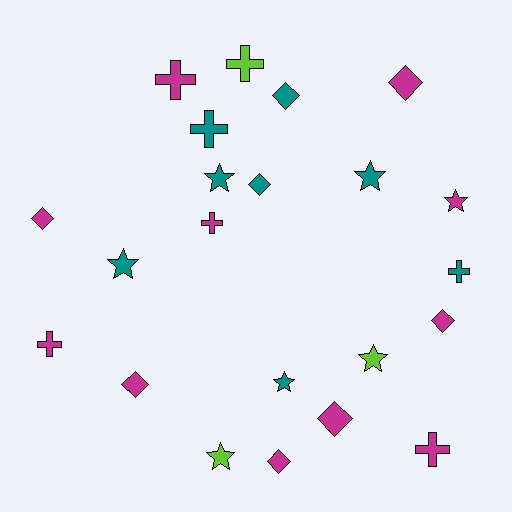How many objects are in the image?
There are 22 objects.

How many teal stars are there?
There are 4 teal stars.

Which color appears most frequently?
Magenta, with 11 objects.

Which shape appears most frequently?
Diamond, with 8 objects.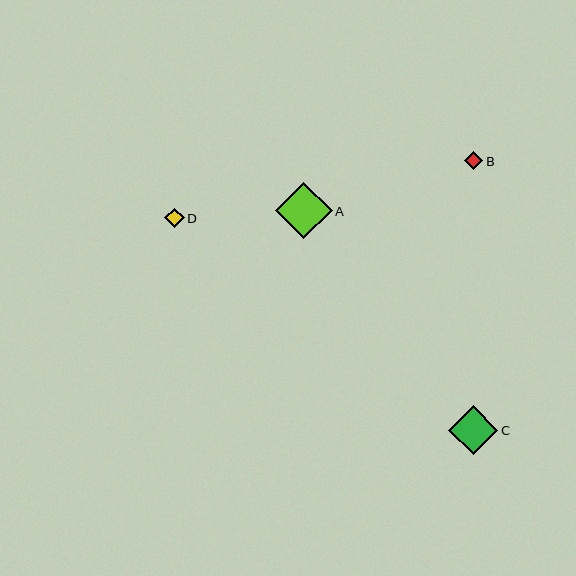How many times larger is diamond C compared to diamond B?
Diamond C is approximately 2.7 times the size of diamond B.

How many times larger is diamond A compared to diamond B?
Diamond A is approximately 3.1 times the size of diamond B.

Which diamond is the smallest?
Diamond B is the smallest with a size of approximately 18 pixels.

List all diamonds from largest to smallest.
From largest to smallest: A, C, D, B.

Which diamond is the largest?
Diamond A is the largest with a size of approximately 57 pixels.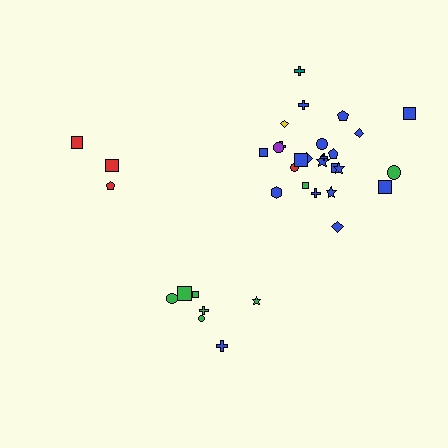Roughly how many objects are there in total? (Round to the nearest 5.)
Roughly 35 objects in total.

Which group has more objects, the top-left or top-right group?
The top-right group.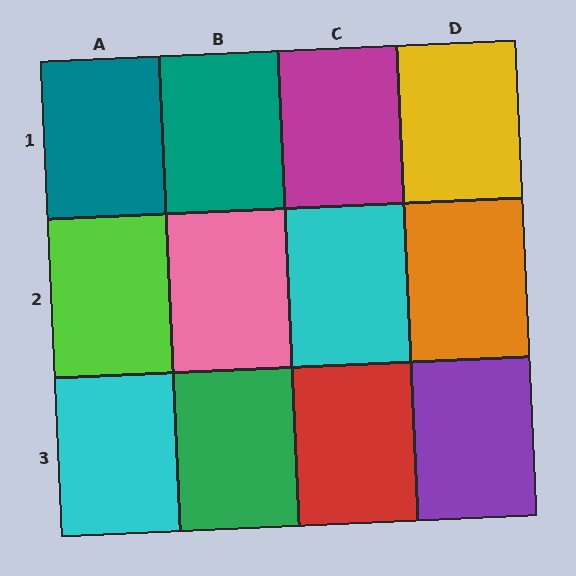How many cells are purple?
1 cell is purple.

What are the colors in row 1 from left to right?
Teal, teal, magenta, yellow.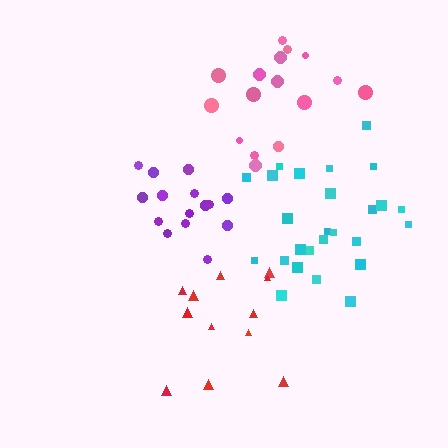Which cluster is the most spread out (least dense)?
Red.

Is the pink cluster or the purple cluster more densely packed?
Purple.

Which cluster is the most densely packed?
Purple.